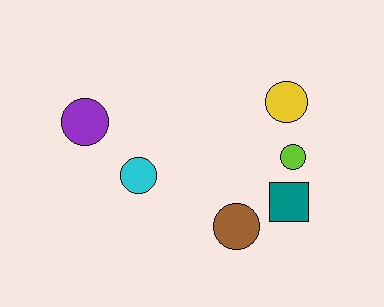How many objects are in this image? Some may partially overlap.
There are 6 objects.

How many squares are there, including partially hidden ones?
There is 1 square.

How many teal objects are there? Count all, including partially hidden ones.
There is 1 teal object.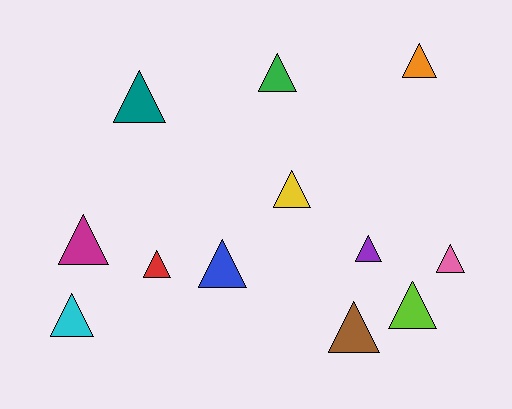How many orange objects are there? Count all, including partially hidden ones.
There is 1 orange object.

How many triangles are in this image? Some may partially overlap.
There are 12 triangles.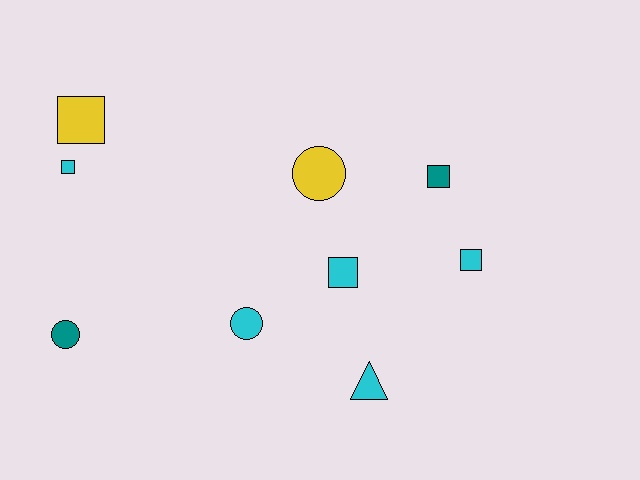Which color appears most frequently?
Cyan, with 5 objects.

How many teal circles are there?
There is 1 teal circle.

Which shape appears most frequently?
Square, with 5 objects.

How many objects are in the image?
There are 9 objects.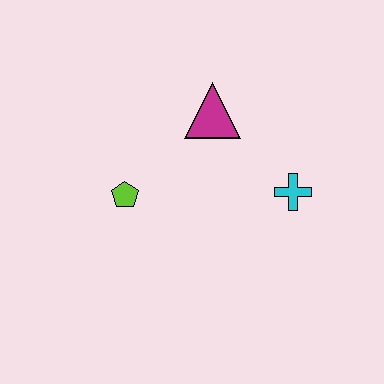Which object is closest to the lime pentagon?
The magenta triangle is closest to the lime pentagon.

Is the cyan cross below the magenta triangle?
Yes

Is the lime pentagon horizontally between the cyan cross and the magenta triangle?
No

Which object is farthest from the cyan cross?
The lime pentagon is farthest from the cyan cross.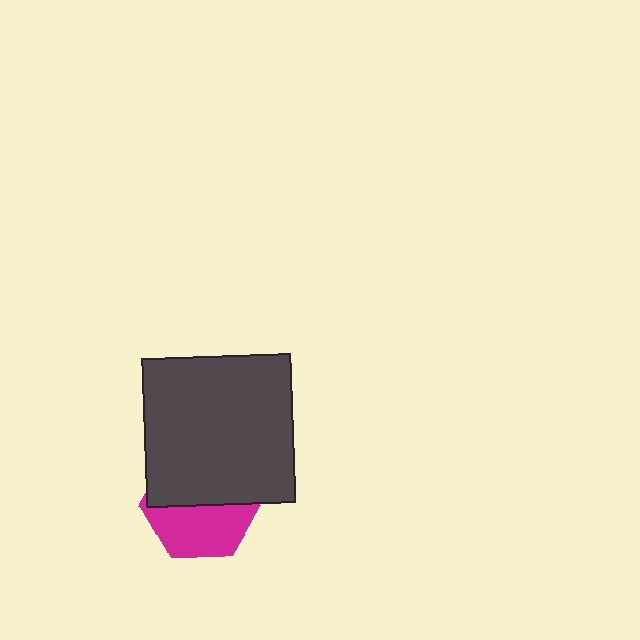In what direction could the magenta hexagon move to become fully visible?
The magenta hexagon could move down. That would shift it out from behind the dark gray square entirely.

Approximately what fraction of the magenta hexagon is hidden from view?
Roughly 52% of the magenta hexagon is hidden behind the dark gray square.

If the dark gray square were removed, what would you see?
You would see the complete magenta hexagon.